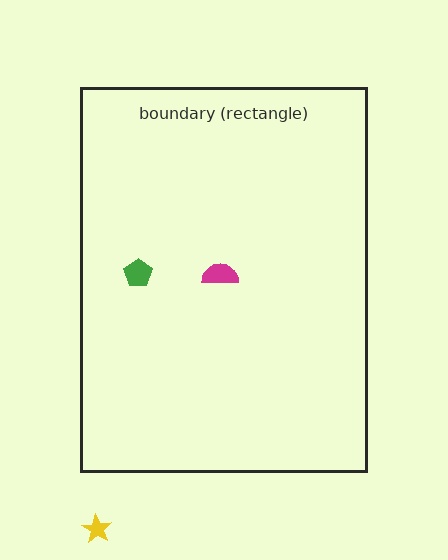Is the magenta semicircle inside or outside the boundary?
Inside.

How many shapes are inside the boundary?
2 inside, 1 outside.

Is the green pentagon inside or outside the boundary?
Inside.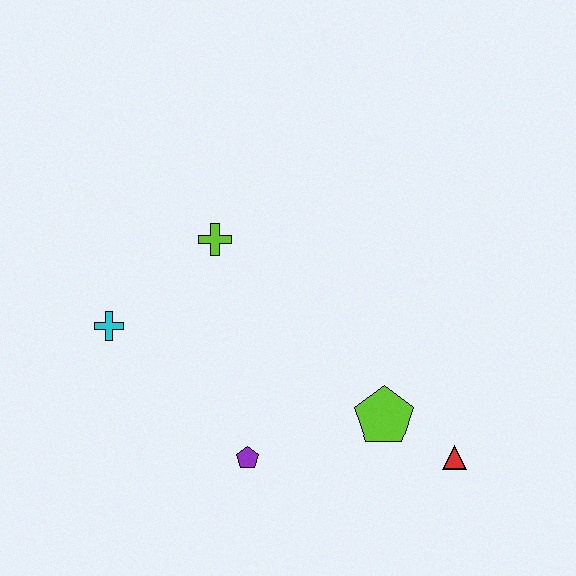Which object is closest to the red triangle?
The lime pentagon is closest to the red triangle.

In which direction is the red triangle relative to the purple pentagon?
The red triangle is to the right of the purple pentagon.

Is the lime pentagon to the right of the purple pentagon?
Yes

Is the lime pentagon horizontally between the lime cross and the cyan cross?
No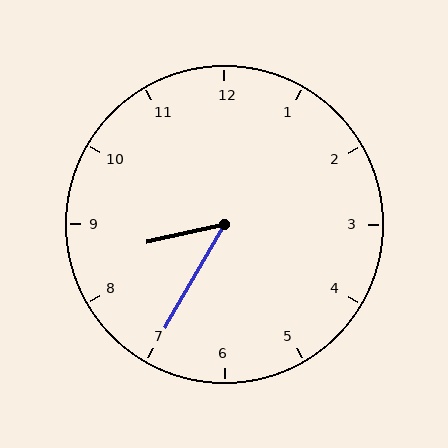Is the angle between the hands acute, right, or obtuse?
It is acute.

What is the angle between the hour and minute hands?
Approximately 48 degrees.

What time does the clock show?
8:35.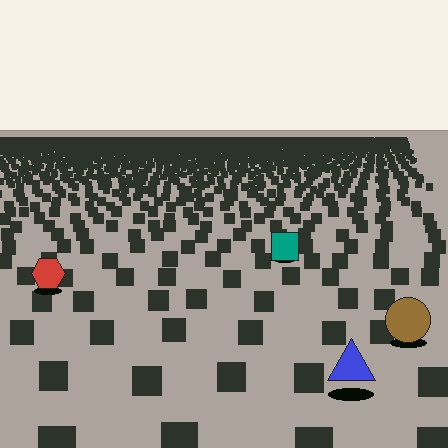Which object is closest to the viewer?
The blue triangle is closest. The texture marks near it are larger and more spread out.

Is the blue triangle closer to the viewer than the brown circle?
Yes. The blue triangle is closer — you can tell from the texture gradient: the ground texture is coarser near it.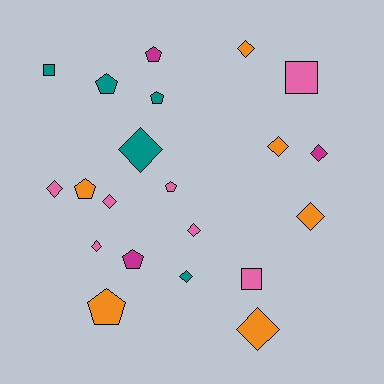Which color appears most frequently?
Pink, with 7 objects.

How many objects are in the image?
There are 21 objects.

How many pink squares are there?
There are 2 pink squares.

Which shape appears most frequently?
Diamond, with 11 objects.